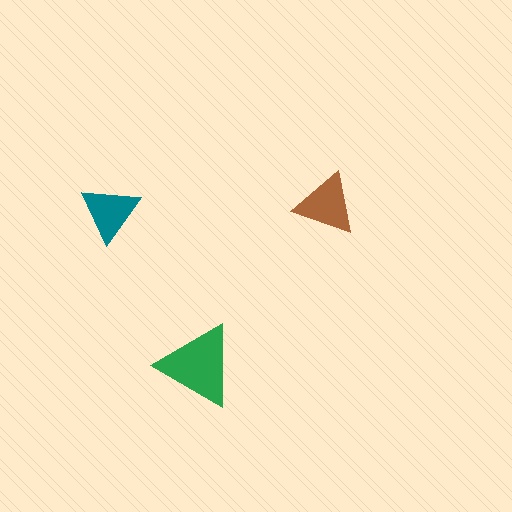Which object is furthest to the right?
The brown triangle is rightmost.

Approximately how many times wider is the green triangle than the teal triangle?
About 1.5 times wider.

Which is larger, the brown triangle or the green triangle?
The green one.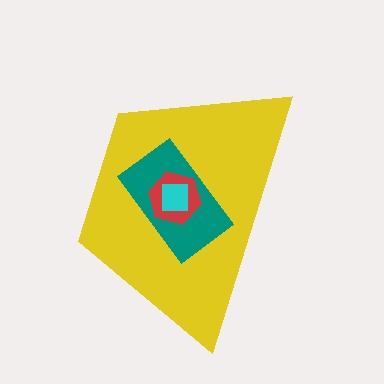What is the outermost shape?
The yellow trapezoid.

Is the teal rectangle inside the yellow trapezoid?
Yes.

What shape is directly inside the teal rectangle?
The red hexagon.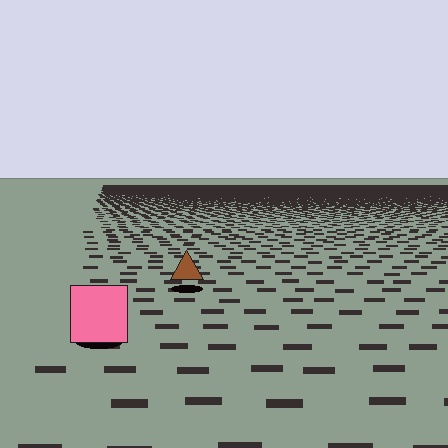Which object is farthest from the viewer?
The brown triangle is farthest from the viewer. It appears smaller and the ground texture around it is denser.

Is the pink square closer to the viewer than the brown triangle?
Yes. The pink square is closer — you can tell from the texture gradient: the ground texture is coarser near it.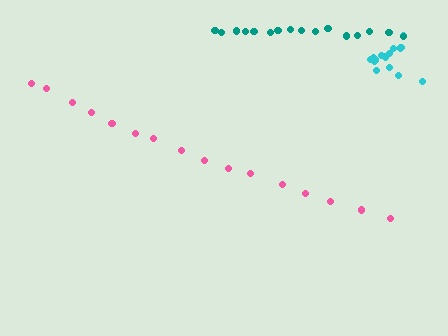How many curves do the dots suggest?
There are 3 distinct paths.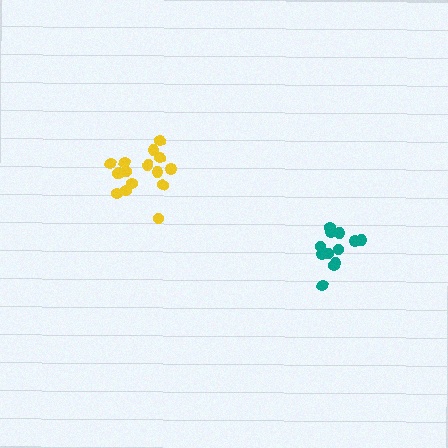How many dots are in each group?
Group 1: 12 dots, Group 2: 16 dots (28 total).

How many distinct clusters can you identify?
There are 2 distinct clusters.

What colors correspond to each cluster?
The clusters are colored: teal, yellow.